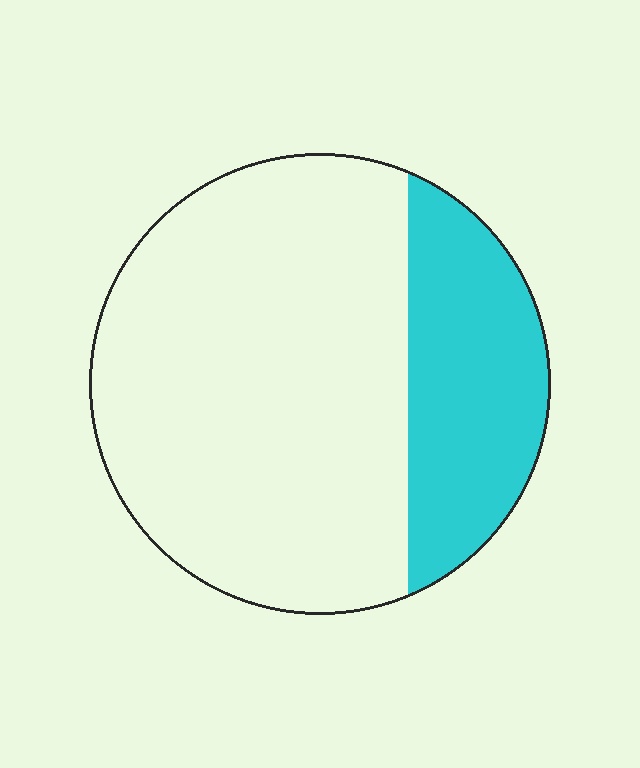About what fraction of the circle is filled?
About one quarter (1/4).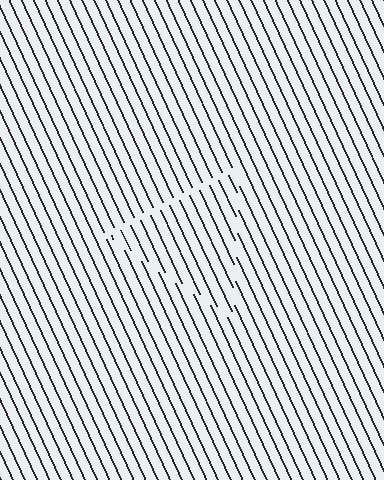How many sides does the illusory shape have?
3 sides — the line-ends trace a triangle.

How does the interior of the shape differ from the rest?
The interior of the shape contains the same grating, shifted by half a period — the contour is defined by the phase discontinuity where line-ends from the inner and outer gratings abut.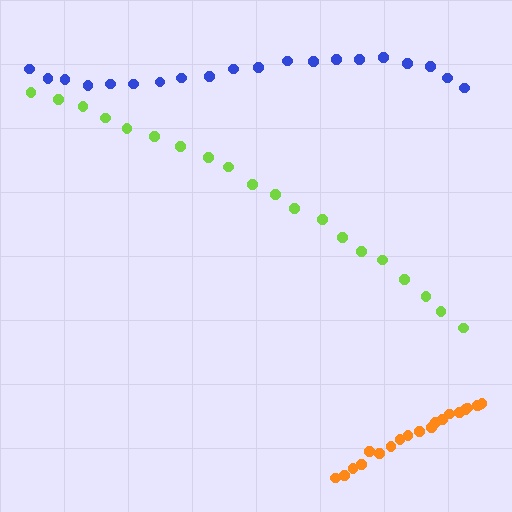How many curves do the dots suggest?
There are 3 distinct paths.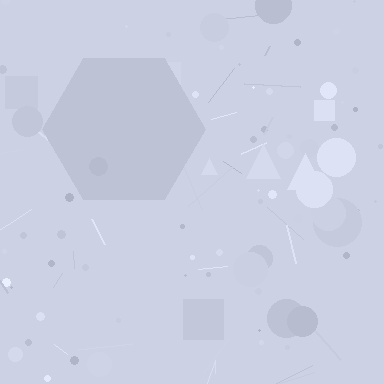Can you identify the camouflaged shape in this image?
The camouflaged shape is a hexagon.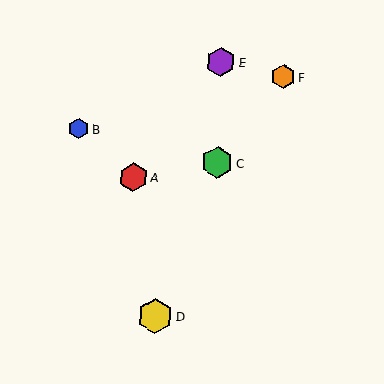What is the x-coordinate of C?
Object C is at x≈217.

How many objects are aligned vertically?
2 objects (C, E) are aligned vertically.